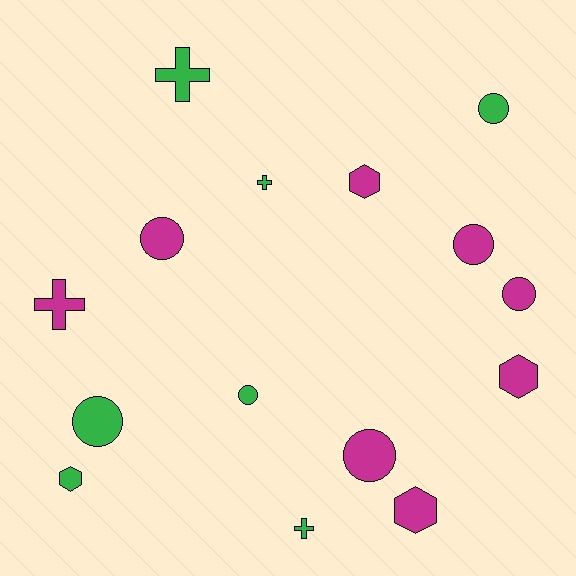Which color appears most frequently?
Magenta, with 8 objects.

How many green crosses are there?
There are 3 green crosses.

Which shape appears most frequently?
Circle, with 7 objects.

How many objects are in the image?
There are 15 objects.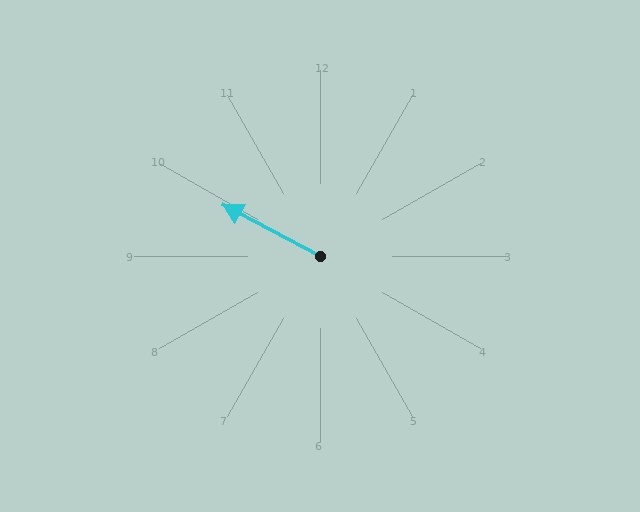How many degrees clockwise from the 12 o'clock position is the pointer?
Approximately 298 degrees.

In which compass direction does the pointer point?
Northwest.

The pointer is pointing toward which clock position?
Roughly 10 o'clock.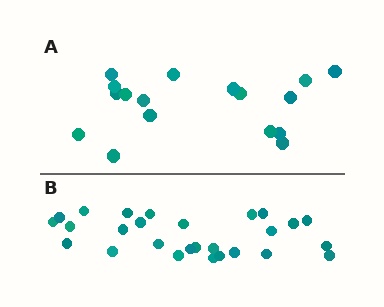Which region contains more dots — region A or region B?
Region B (the bottom region) has more dots.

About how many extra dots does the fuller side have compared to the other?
Region B has roughly 10 or so more dots than region A.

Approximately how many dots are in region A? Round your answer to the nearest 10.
About 20 dots. (The exact count is 17, which rounds to 20.)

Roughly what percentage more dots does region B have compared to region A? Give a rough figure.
About 60% more.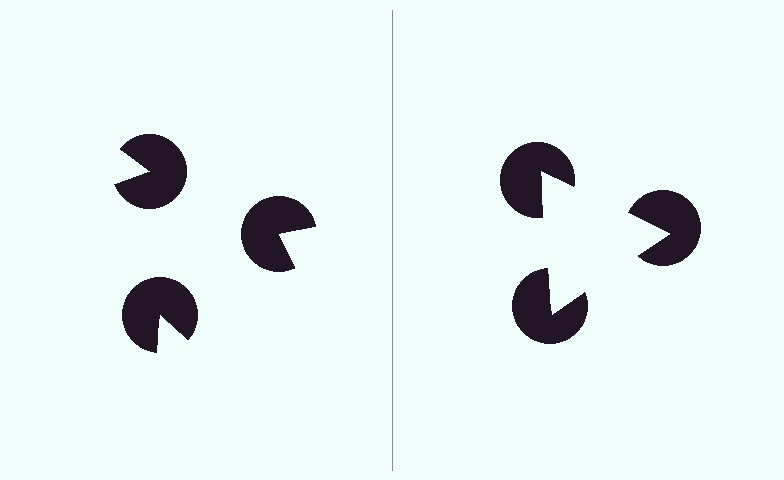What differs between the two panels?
The pac-man discs are positioned identically on both sides; only the wedge orientations differ. On the right they align to a triangle; on the left they are misaligned.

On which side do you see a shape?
An illusory triangle appears on the right side. On the left side the wedge cuts are rotated, so no coherent shape forms.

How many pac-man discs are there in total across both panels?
6 — 3 on each side.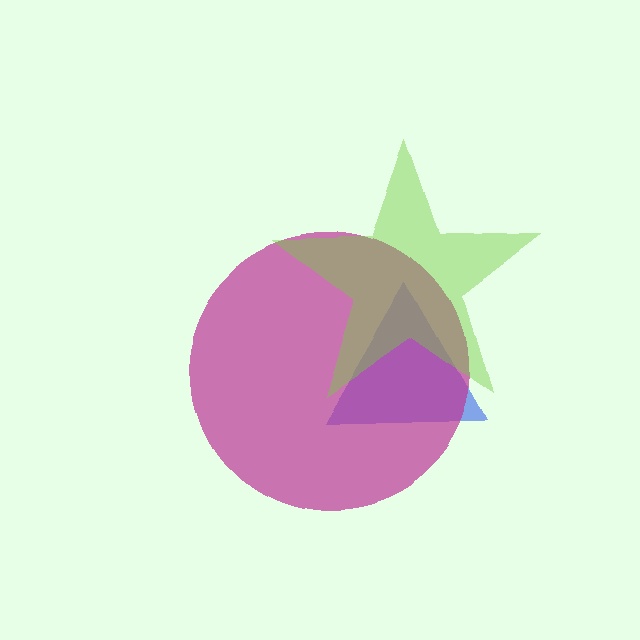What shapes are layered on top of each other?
The layered shapes are: a blue triangle, a magenta circle, a lime star.